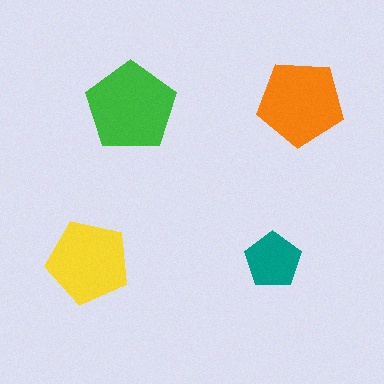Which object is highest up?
The orange pentagon is topmost.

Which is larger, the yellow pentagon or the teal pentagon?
The yellow one.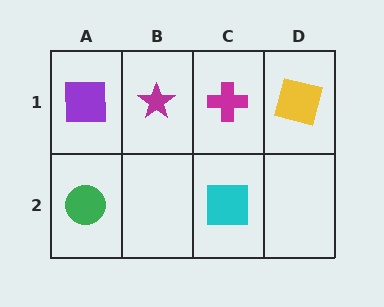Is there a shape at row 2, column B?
No, that cell is empty.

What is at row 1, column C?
A magenta cross.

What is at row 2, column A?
A green circle.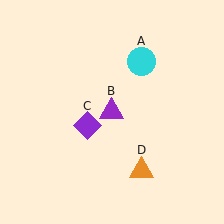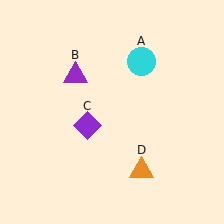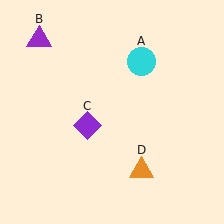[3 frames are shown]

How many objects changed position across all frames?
1 object changed position: purple triangle (object B).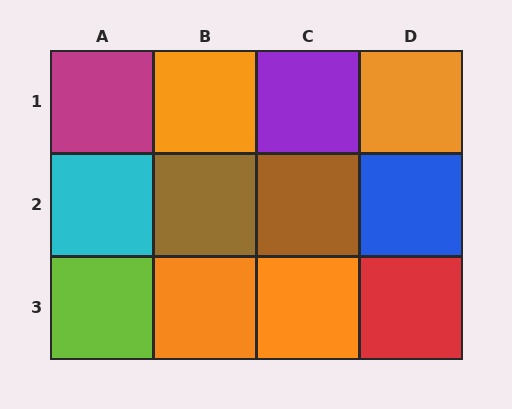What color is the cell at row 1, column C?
Purple.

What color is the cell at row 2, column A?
Cyan.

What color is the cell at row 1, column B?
Orange.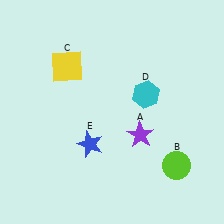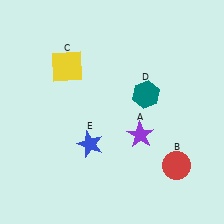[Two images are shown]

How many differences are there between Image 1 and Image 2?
There are 2 differences between the two images.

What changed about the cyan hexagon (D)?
In Image 1, D is cyan. In Image 2, it changed to teal.